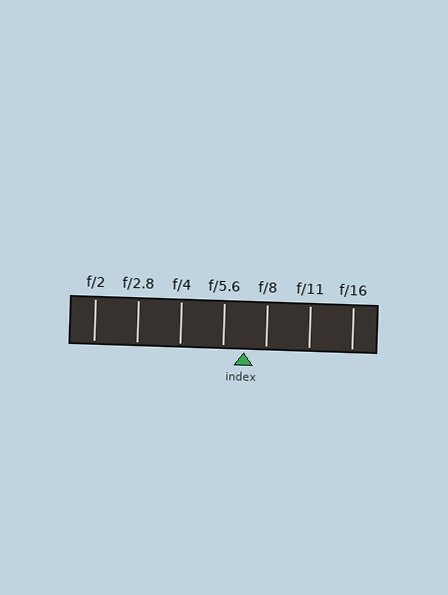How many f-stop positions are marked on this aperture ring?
There are 7 f-stop positions marked.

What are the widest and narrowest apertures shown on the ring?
The widest aperture shown is f/2 and the narrowest is f/16.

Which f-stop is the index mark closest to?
The index mark is closest to f/8.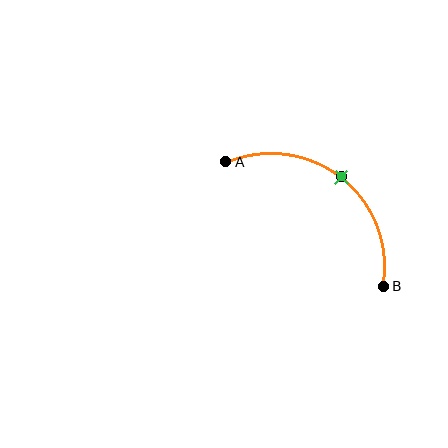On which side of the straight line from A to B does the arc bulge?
The arc bulges above and to the right of the straight line connecting A and B.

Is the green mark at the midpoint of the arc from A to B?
Yes. The green mark lies on the arc at equal arc-length from both A and B — it is the arc midpoint.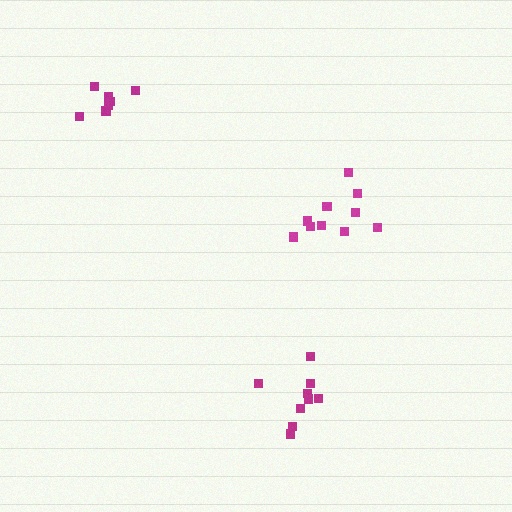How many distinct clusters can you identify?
There are 3 distinct clusters.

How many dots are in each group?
Group 1: 10 dots, Group 2: 9 dots, Group 3: 7 dots (26 total).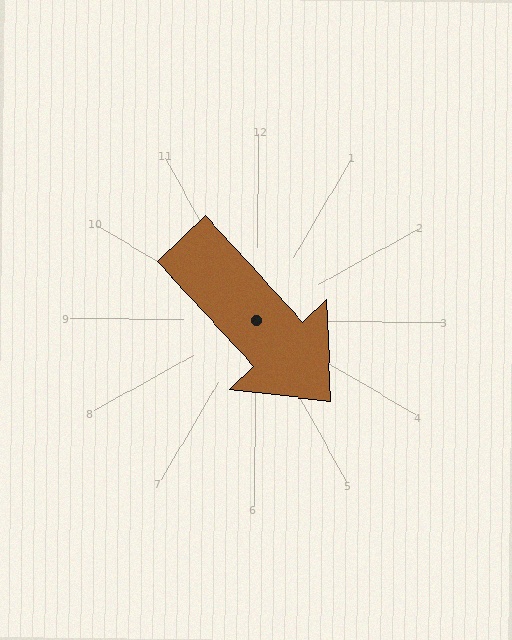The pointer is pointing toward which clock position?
Roughly 5 o'clock.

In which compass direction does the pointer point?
Southeast.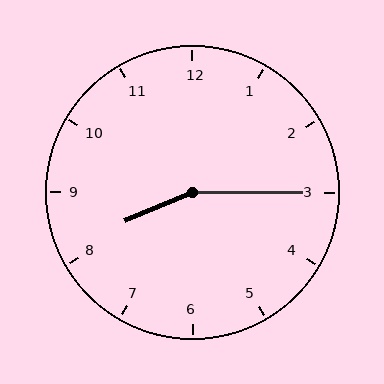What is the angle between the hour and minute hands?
Approximately 158 degrees.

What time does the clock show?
8:15.